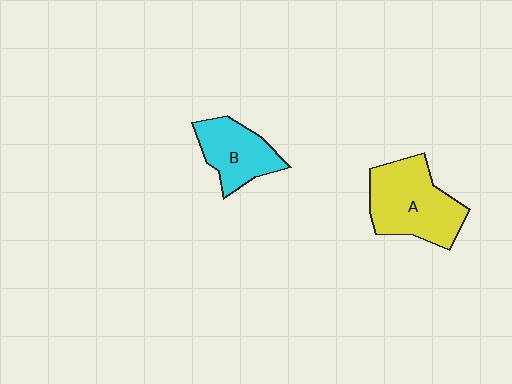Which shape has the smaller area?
Shape B (cyan).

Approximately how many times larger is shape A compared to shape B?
Approximately 1.5 times.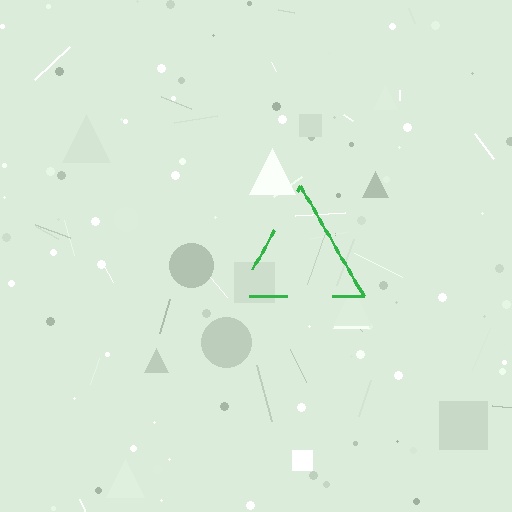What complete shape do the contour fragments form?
The contour fragments form a triangle.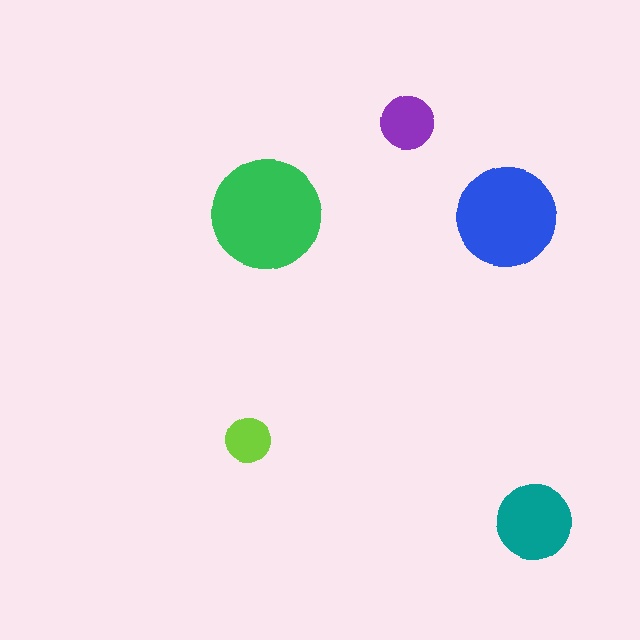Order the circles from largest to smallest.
the green one, the blue one, the teal one, the purple one, the lime one.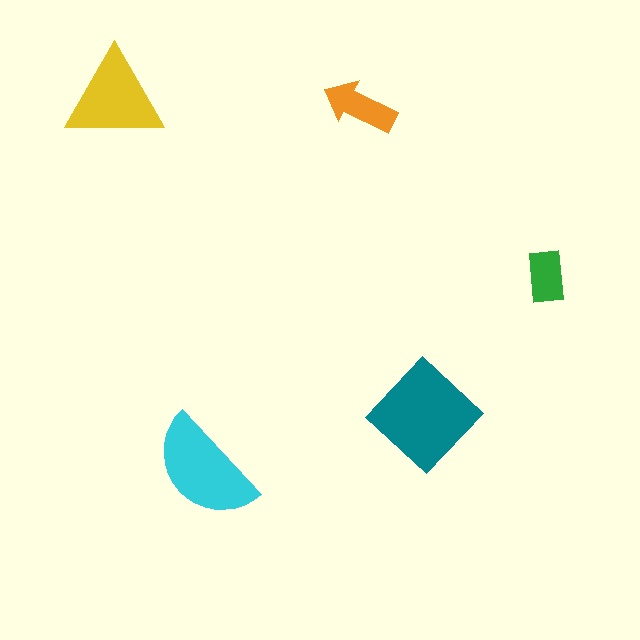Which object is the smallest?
The green rectangle.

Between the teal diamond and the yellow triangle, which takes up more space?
The teal diamond.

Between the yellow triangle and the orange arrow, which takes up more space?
The yellow triangle.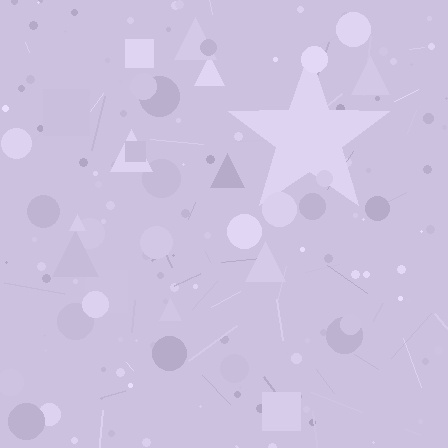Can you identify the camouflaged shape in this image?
The camouflaged shape is a star.